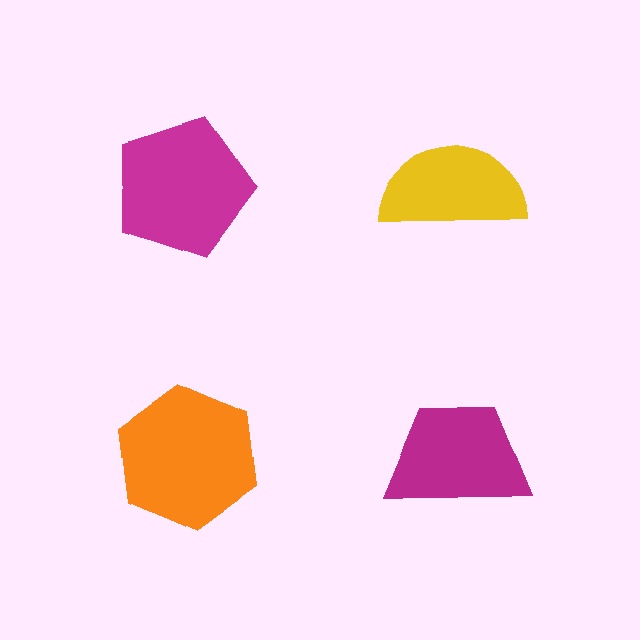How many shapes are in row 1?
2 shapes.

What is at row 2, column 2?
A magenta trapezoid.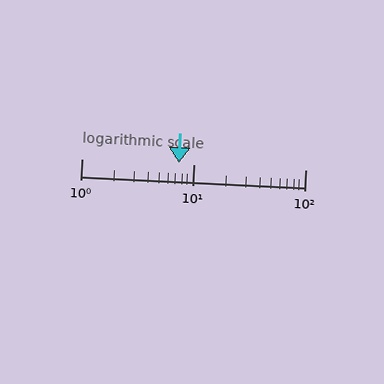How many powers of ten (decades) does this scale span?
The scale spans 2 decades, from 1 to 100.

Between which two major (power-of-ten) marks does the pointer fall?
The pointer is between 1 and 10.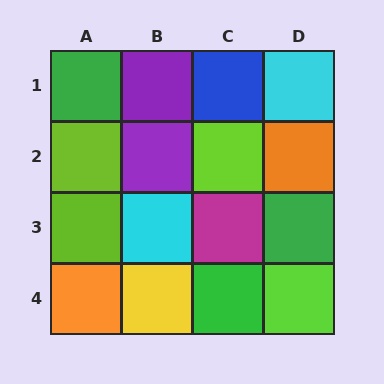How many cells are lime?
4 cells are lime.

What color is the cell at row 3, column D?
Green.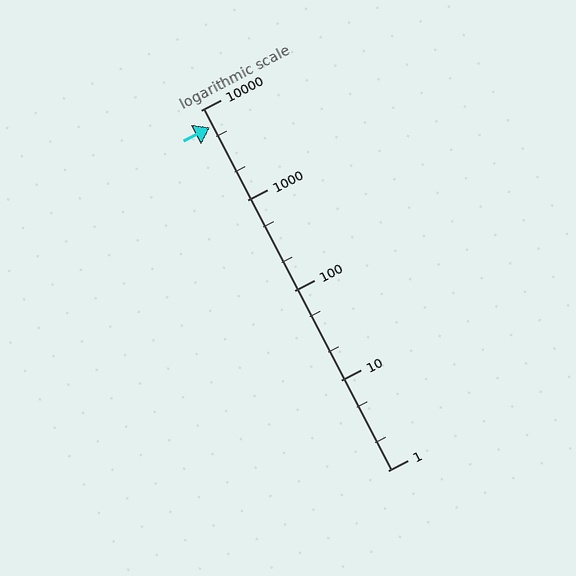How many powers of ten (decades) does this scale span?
The scale spans 4 decades, from 1 to 10000.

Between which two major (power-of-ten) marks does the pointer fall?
The pointer is between 1000 and 10000.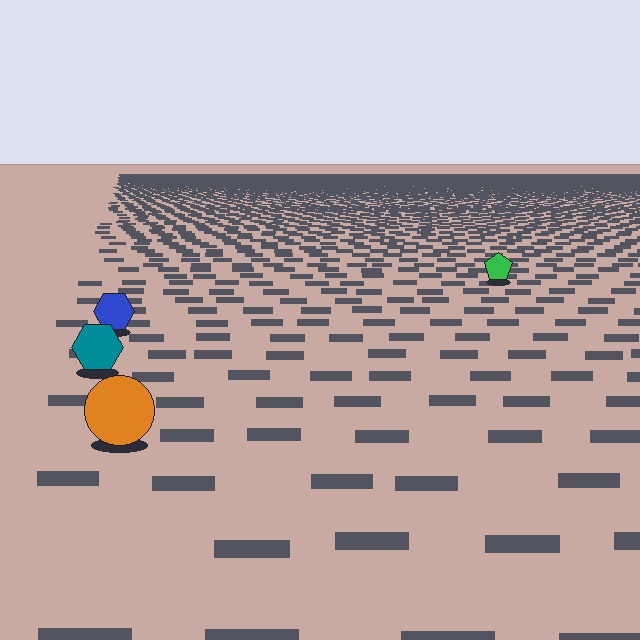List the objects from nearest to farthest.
From nearest to farthest: the orange circle, the teal hexagon, the blue hexagon, the green pentagon.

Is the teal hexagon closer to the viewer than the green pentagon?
Yes. The teal hexagon is closer — you can tell from the texture gradient: the ground texture is coarser near it.